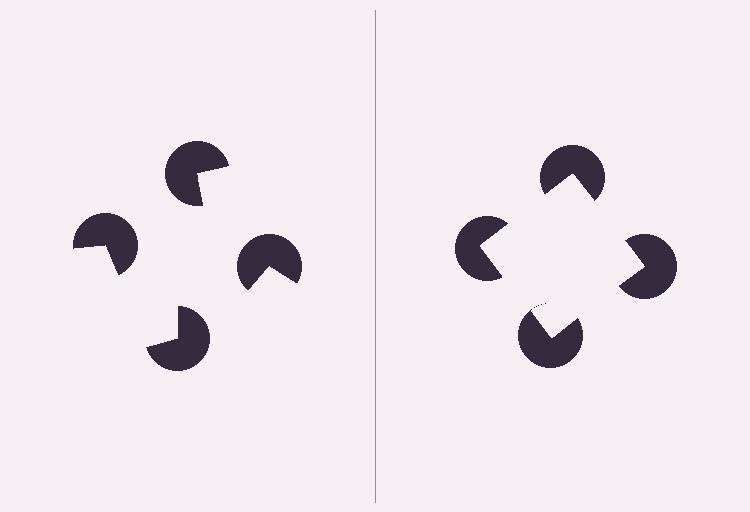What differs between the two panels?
The pac-man discs are positioned identically on both sides; only the wedge orientations differ. On the right they align to a square; on the left they are misaligned.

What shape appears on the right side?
An illusory square.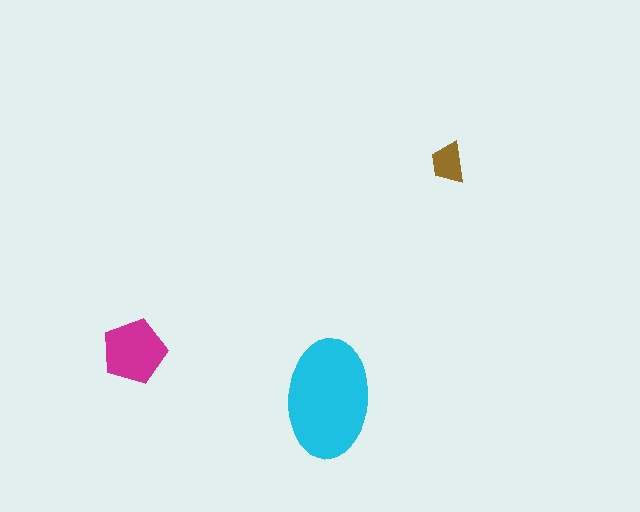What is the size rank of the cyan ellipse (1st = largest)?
1st.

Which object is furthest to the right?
The brown trapezoid is rightmost.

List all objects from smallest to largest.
The brown trapezoid, the magenta pentagon, the cyan ellipse.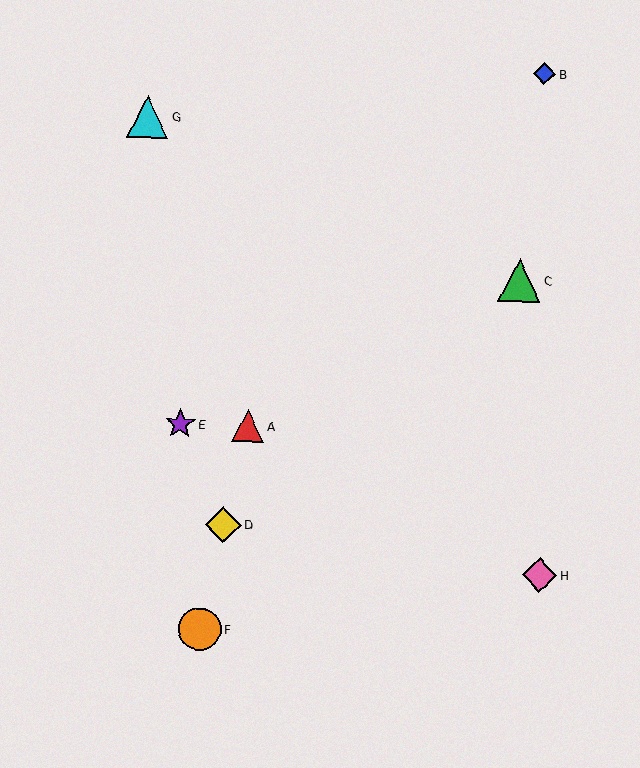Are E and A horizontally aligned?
Yes, both are at y≈424.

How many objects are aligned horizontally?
2 objects (A, E) are aligned horizontally.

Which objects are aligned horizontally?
Objects A, E are aligned horizontally.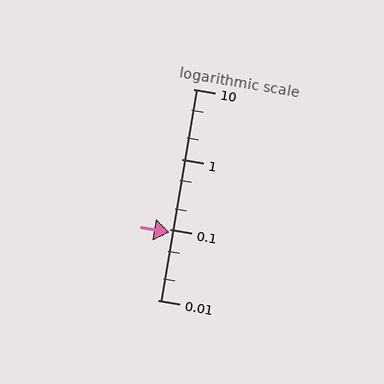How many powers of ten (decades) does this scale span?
The scale spans 3 decades, from 0.01 to 10.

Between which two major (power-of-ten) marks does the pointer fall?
The pointer is between 0.01 and 0.1.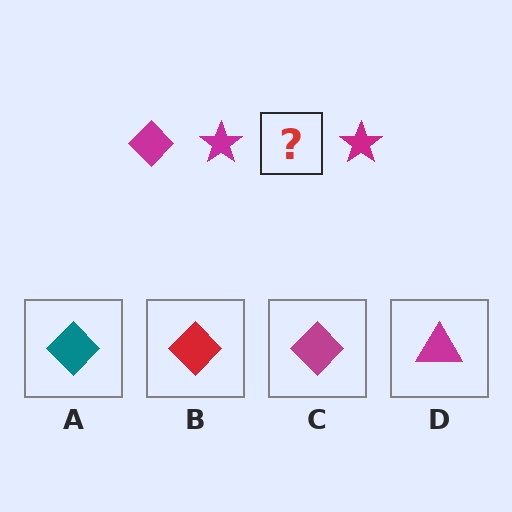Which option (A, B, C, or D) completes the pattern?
C.